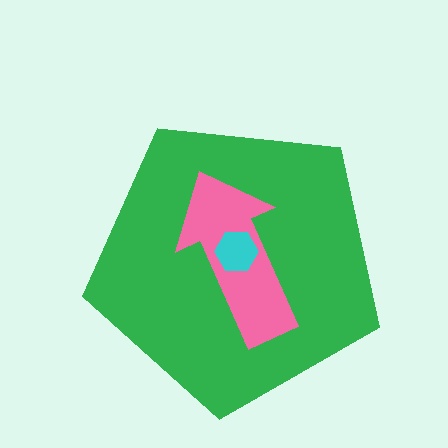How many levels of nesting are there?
3.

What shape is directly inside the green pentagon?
The pink arrow.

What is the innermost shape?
The cyan hexagon.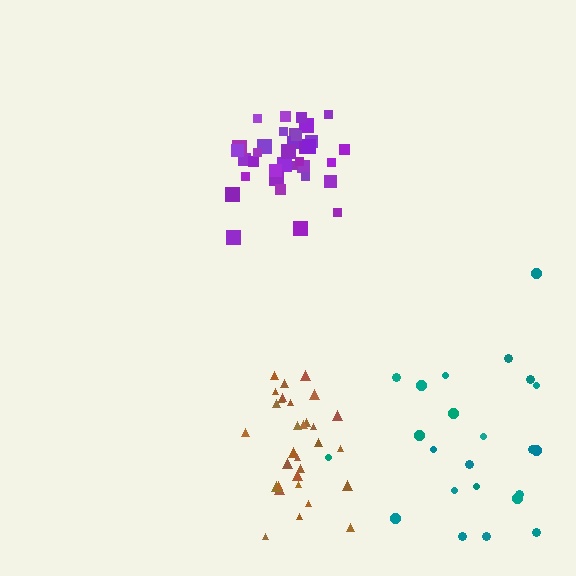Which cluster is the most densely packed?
Purple.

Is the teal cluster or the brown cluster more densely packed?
Brown.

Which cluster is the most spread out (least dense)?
Teal.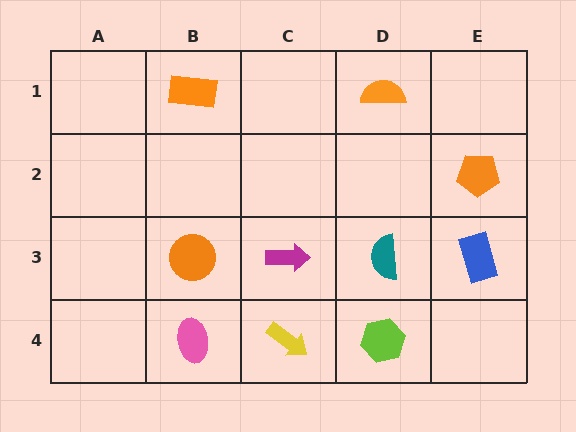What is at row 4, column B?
A pink ellipse.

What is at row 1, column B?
An orange rectangle.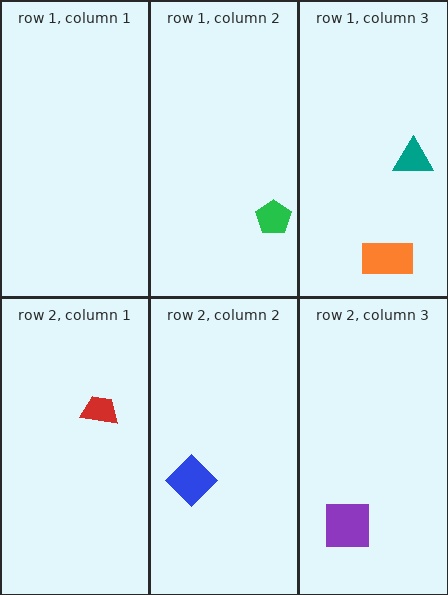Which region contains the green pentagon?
The row 1, column 2 region.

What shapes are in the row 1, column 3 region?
The teal triangle, the orange rectangle.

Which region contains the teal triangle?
The row 1, column 3 region.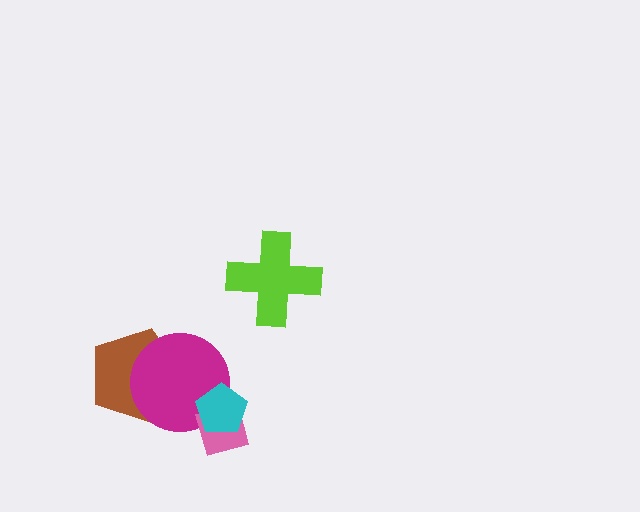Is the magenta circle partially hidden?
Yes, it is partially covered by another shape.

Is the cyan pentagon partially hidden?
No, no other shape covers it.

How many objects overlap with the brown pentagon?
1 object overlaps with the brown pentagon.